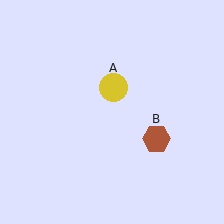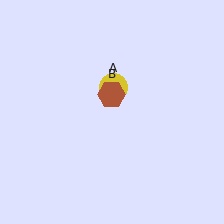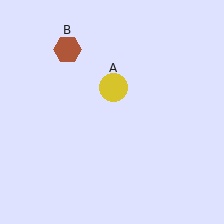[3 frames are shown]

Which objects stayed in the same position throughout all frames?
Yellow circle (object A) remained stationary.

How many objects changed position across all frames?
1 object changed position: brown hexagon (object B).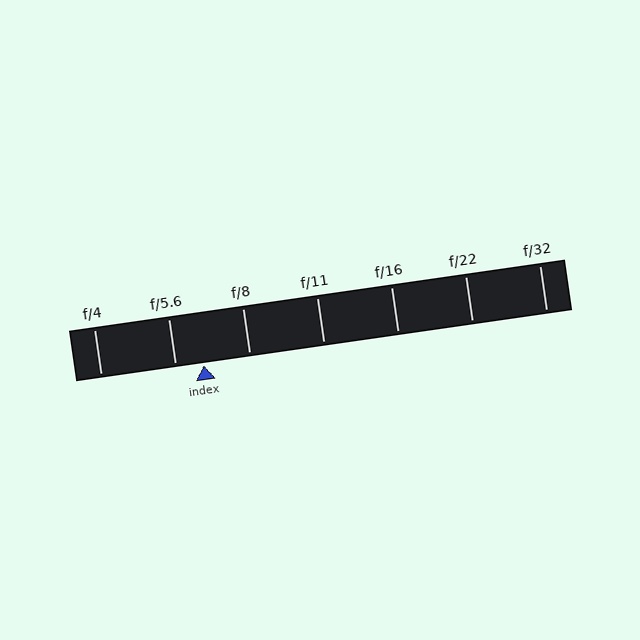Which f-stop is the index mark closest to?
The index mark is closest to f/5.6.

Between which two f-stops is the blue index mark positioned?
The index mark is between f/5.6 and f/8.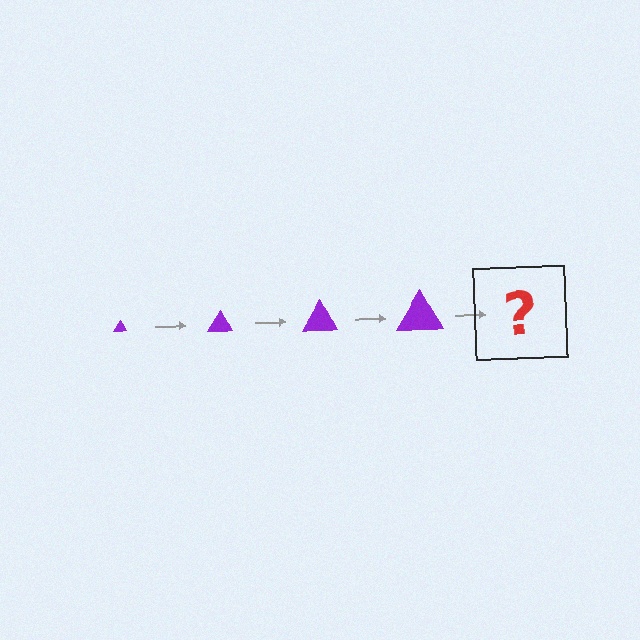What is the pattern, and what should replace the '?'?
The pattern is that the triangle gets progressively larger each step. The '?' should be a purple triangle, larger than the previous one.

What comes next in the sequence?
The next element should be a purple triangle, larger than the previous one.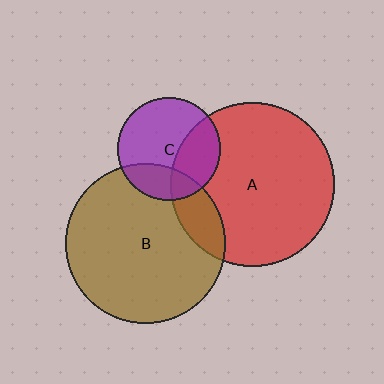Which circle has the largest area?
Circle A (red).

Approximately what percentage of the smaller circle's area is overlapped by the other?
Approximately 25%.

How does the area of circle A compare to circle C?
Approximately 2.5 times.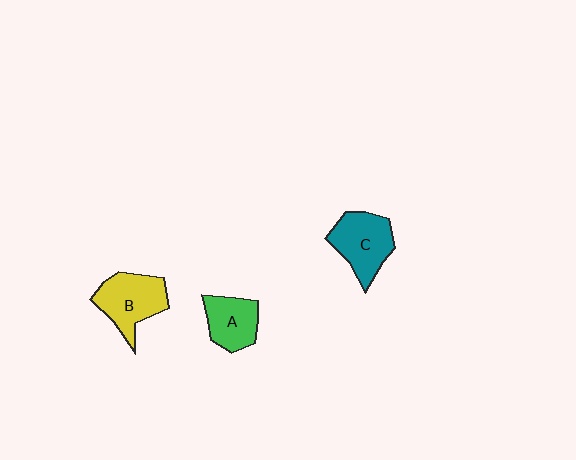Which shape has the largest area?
Shape B (yellow).